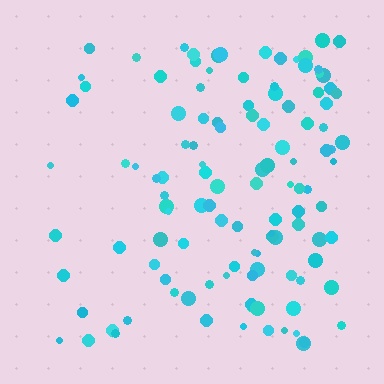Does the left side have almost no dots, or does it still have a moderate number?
Still a moderate number, just noticeably fewer than the right.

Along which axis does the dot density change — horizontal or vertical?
Horizontal.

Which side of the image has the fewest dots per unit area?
The left.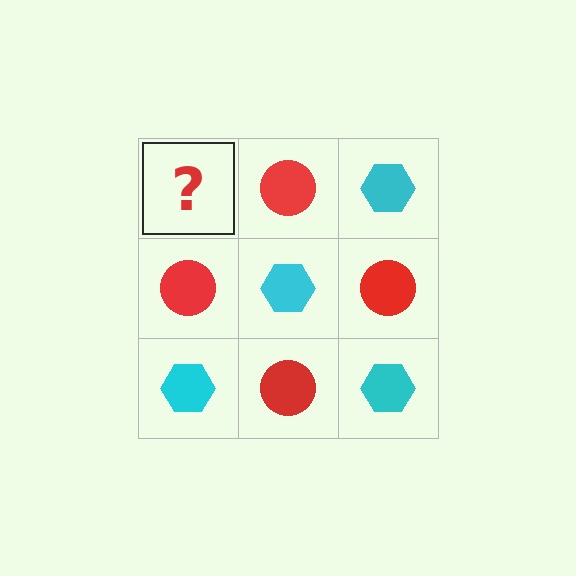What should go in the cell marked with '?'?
The missing cell should contain a cyan hexagon.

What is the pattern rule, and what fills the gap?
The rule is that it alternates cyan hexagon and red circle in a checkerboard pattern. The gap should be filled with a cyan hexagon.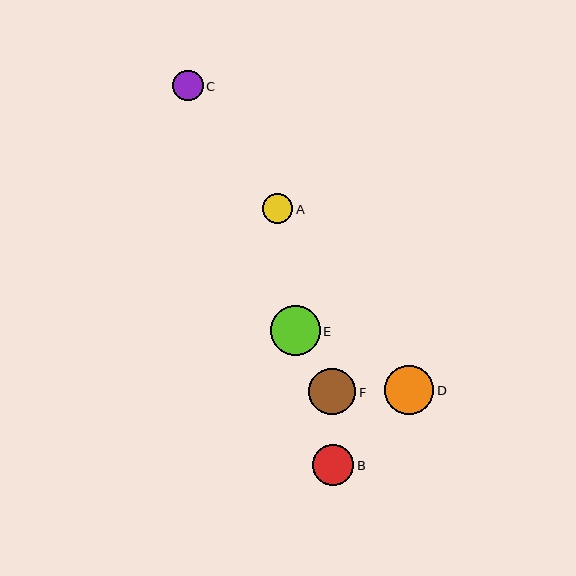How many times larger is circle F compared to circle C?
Circle F is approximately 1.5 times the size of circle C.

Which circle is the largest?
Circle E is the largest with a size of approximately 50 pixels.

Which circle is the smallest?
Circle A is the smallest with a size of approximately 30 pixels.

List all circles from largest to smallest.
From largest to smallest: E, D, F, B, C, A.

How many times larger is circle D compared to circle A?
Circle D is approximately 1.6 times the size of circle A.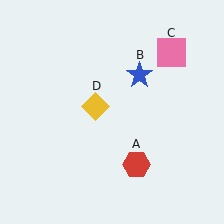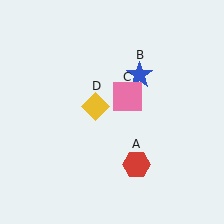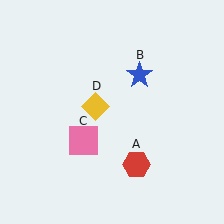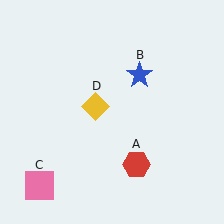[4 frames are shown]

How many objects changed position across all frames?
1 object changed position: pink square (object C).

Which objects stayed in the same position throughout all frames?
Red hexagon (object A) and blue star (object B) and yellow diamond (object D) remained stationary.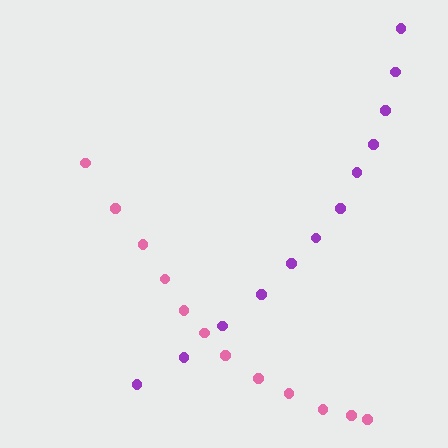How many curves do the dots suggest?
There are 2 distinct paths.